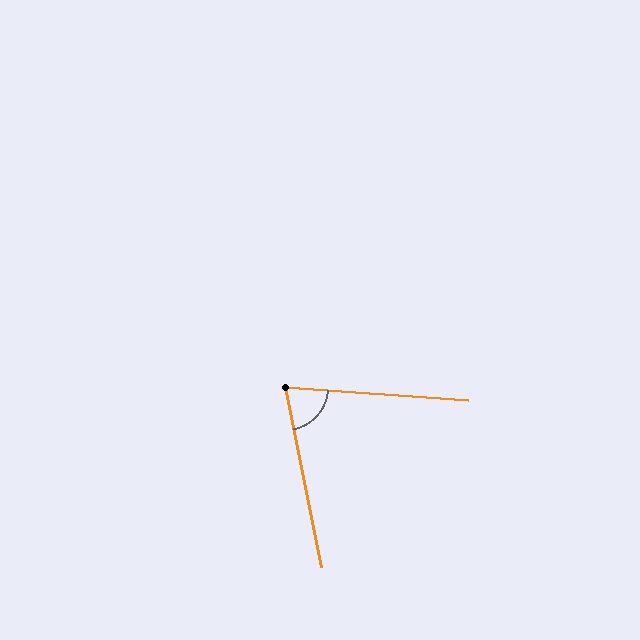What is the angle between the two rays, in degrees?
Approximately 75 degrees.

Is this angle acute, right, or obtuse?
It is acute.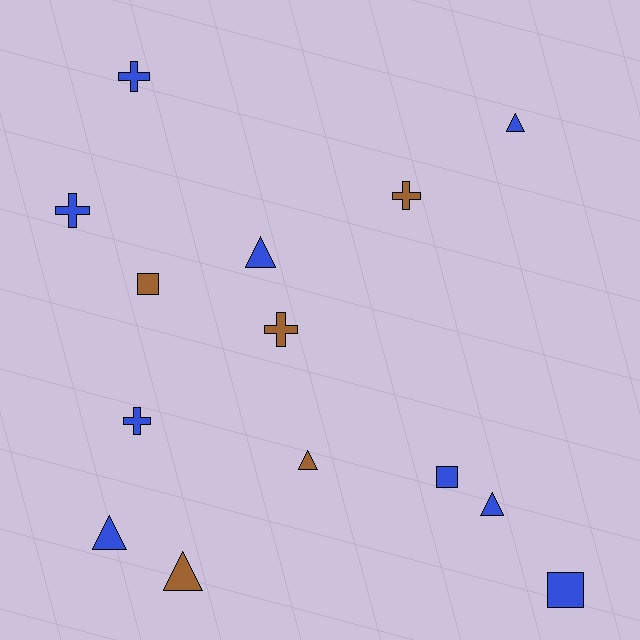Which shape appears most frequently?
Triangle, with 6 objects.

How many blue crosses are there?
There are 3 blue crosses.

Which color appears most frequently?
Blue, with 9 objects.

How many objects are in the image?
There are 14 objects.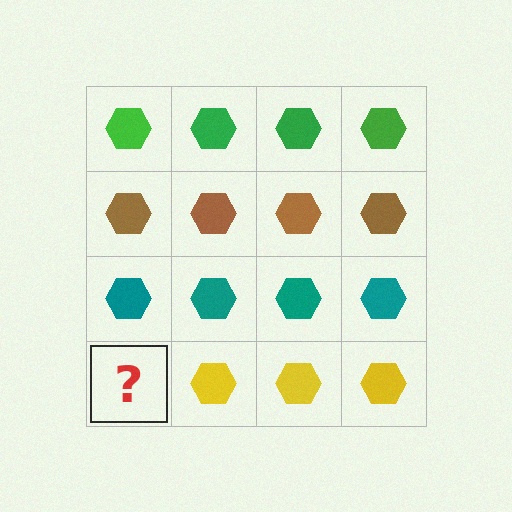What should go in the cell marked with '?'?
The missing cell should contain a yellow hexagon.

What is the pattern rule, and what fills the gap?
The rule is that each row has a consistent color. The gap should be filled with a yellow hexagon.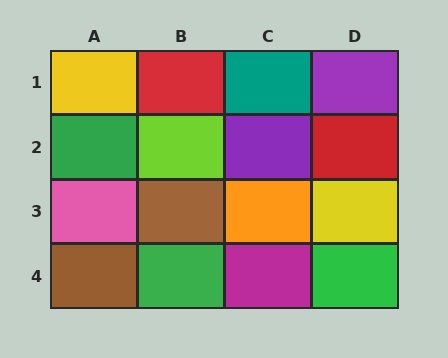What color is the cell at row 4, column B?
Green.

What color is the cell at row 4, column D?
Green.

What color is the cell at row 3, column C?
Orange.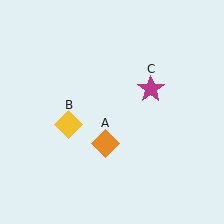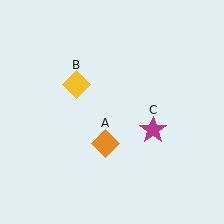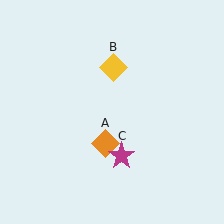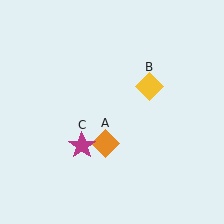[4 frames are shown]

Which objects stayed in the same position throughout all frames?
Orange diamond (object A) remained stationary.